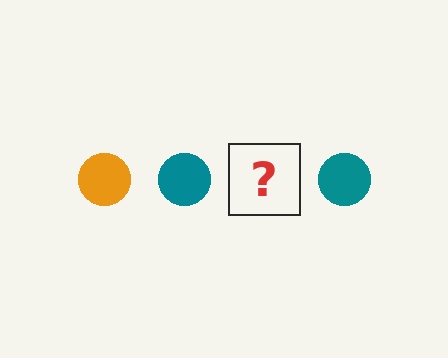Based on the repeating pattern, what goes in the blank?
The blank should be an orange circle.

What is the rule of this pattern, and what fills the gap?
The rule is that the pattern cycles through orange, teal circles. The gap should be filled with an orange circle.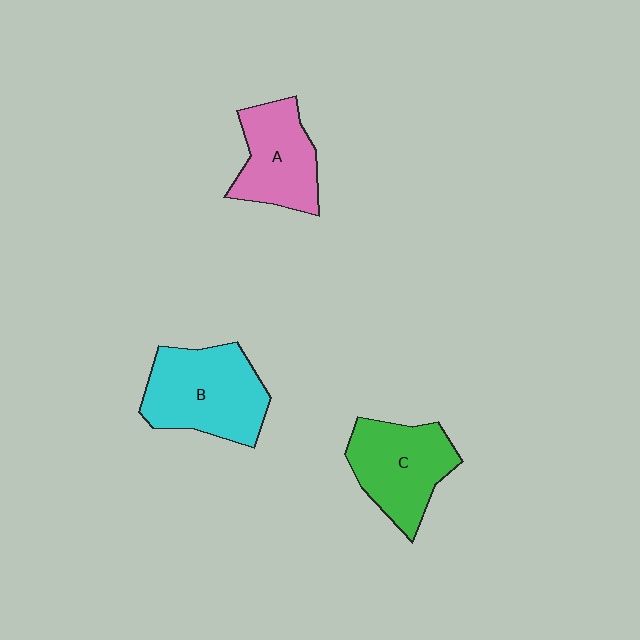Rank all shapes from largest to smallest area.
From largest to smallest: B (cyan), C (green), A (pink).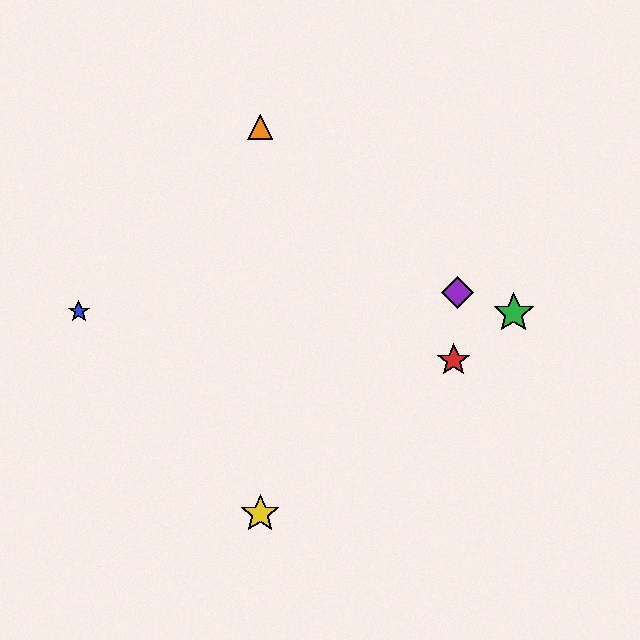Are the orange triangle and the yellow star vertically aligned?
Yes, both are at x≈260.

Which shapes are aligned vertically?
The yellow star, the orange triangle are aligned vertically.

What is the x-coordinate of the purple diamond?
The purple diamond is at x≈457.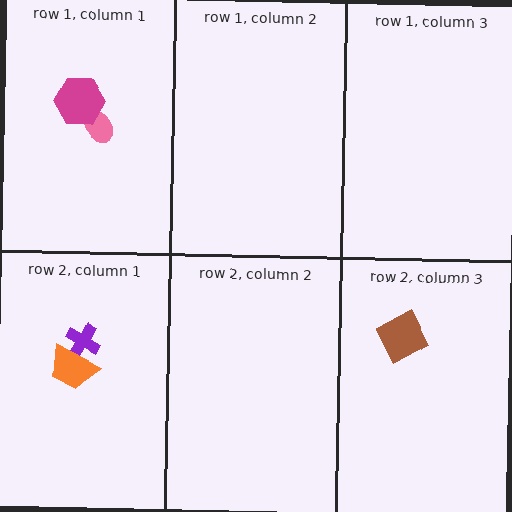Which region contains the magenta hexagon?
The row 1, column 1 region.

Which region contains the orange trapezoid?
The row 2, column 1 region.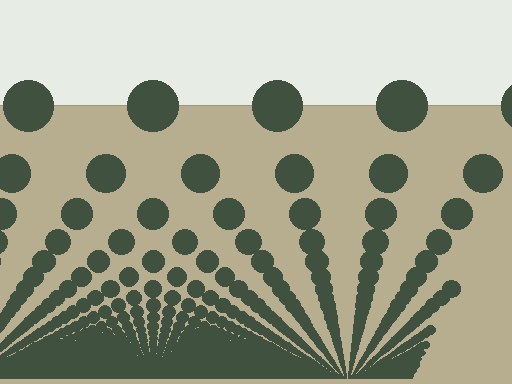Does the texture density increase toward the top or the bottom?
Density increases toward the bottom.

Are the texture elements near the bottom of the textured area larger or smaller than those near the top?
Smaller. The gradient is inverted — elements near the bottom are smaller and denser.